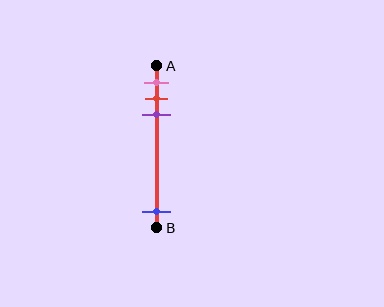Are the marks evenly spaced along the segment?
No, the marks are not evenly spaced.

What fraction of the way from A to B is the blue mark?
The blue mark is approximately 90% (0.9) of the way from A to B.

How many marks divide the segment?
There are 4 marks dividing the segment.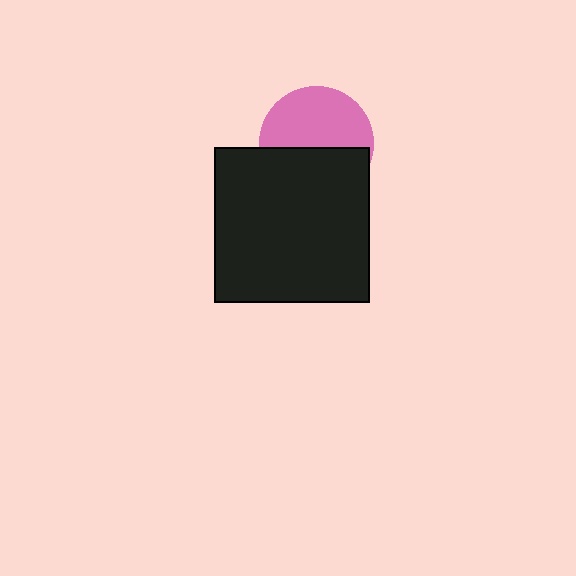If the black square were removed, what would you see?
You would see the complete pink circle.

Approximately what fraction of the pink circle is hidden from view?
Roughly 45% of the pink circle is hidden behind the black square.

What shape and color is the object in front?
The object in front is a black square.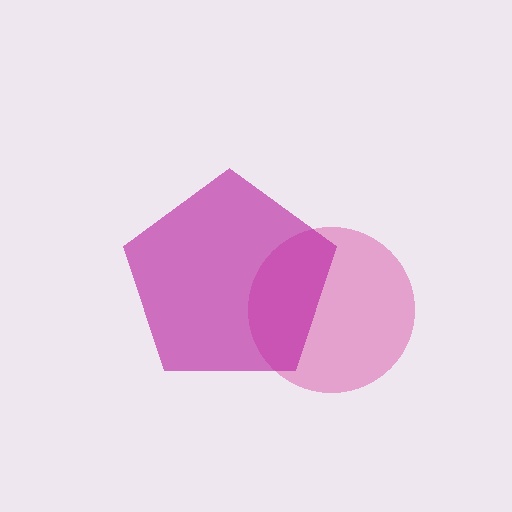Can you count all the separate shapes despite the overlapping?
Yes, there are 2 separate shapes.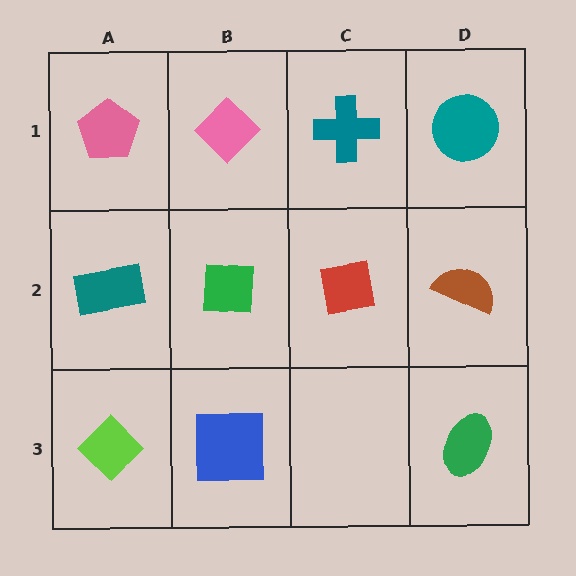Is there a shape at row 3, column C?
No, that cell is empty.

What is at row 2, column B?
A green square.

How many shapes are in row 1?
4 shapes.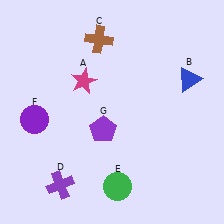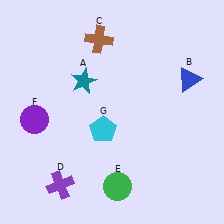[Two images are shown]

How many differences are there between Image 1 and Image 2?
There are 2 differences between the two images.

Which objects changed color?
A changed from magenta to teal. G changed from purple to cyan.